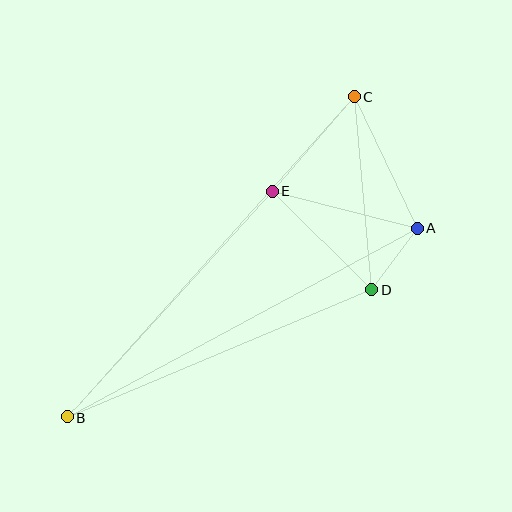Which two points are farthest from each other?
Points B and C are farthest from each other.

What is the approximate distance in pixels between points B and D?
The distance between B and D is approximately 331 pixels.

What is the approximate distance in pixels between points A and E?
The distance between A and E is approximately 150 pixels.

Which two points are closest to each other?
Points A and D are closest to each other.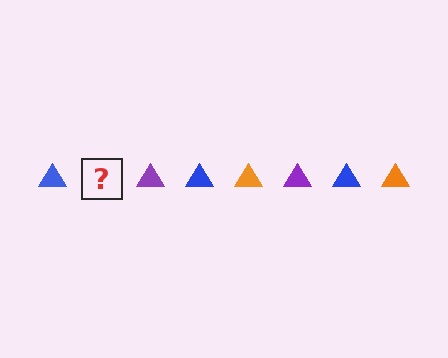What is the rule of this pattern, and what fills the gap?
The rule is that the pattern cycles through blue, orange, purple triangles. The gap should be filled with an orange triangle.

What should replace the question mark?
The question mark should be replaced with an orange triangle.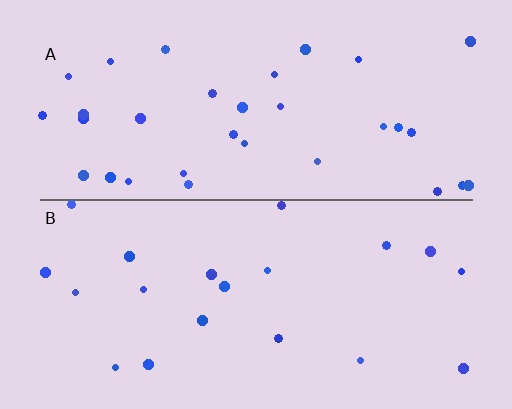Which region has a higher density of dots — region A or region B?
A (the top).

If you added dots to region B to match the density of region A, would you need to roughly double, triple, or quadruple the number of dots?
Approximately double.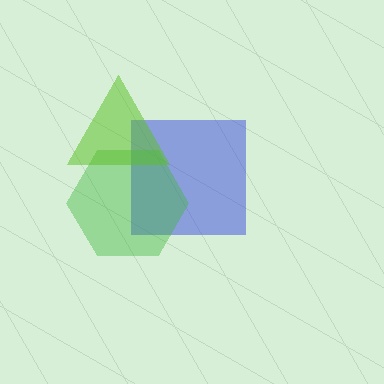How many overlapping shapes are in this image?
There are 3 overlapping shapes in the image.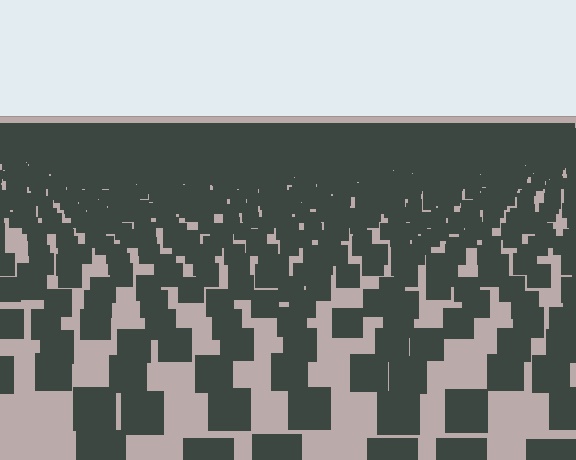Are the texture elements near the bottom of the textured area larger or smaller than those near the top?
Larger. Near the bottom, elements are closer to the viewer and appear at a bigger on-screen size.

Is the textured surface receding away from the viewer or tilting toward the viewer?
The surface is receding away from the viewer. Texture elements get smaller and denser toward the top.